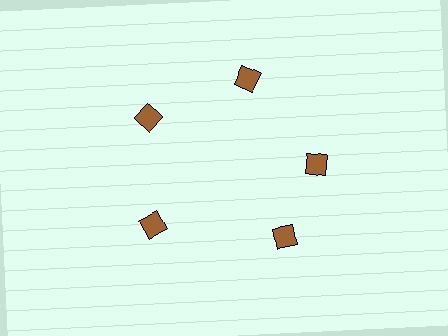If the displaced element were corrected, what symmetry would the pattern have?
It would have 5-fold rotational symmetry — the pattern would map onto itself every 72 degrees.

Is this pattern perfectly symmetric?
No. The 5 brown diamonds are arranged in a ring, but one element near the 5 o'clock position is rotated out of alignment along the ring, breaking the 5-fold rotational symmetry.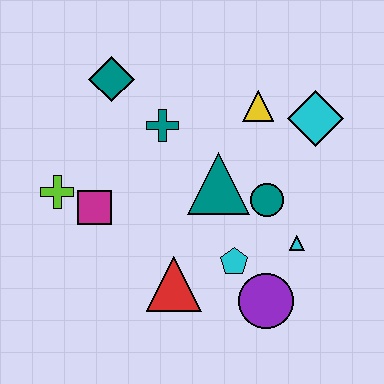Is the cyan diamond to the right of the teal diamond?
Yes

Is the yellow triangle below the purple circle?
No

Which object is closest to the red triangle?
The cyan pentagon is closest to the red triangle.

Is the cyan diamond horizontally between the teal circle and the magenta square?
No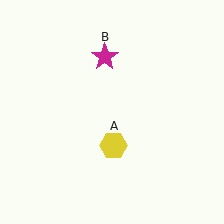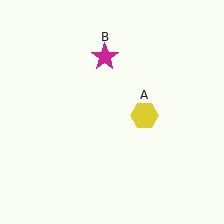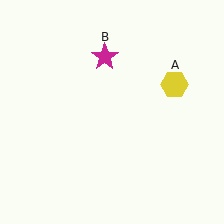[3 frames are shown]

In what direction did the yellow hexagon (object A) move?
The yellow hexagon (object A) moved up and to the right.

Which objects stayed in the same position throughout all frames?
Magenta star (object B) remained stationary.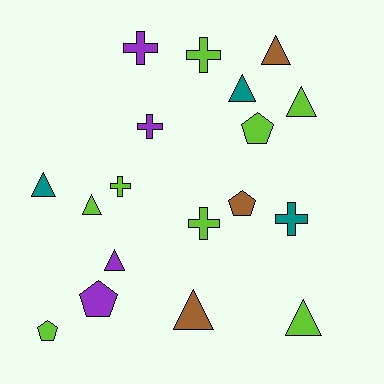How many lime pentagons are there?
There are 2 lime pentagons.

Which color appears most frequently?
Lime, with 8 objects.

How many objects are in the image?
There are 18 objects.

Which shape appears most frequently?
Triangle, with 8 objects.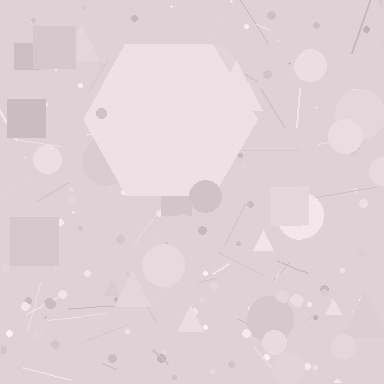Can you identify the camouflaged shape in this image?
The camouflaged shape is a hexagon.